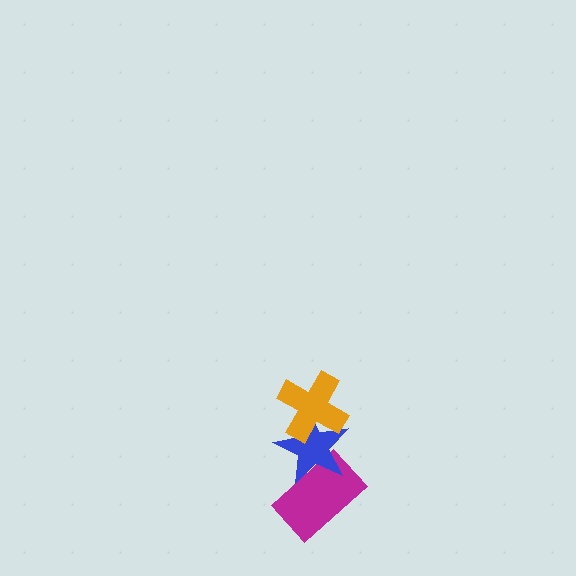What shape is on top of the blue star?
The orange cross is on top of the blue star.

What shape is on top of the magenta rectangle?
The blue star is on top of the magenta rectangle.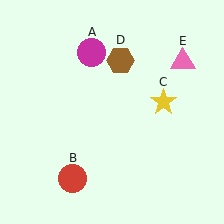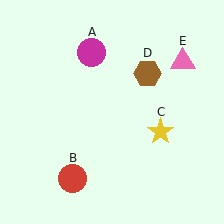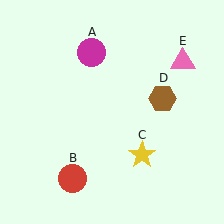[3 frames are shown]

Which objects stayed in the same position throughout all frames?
Magenta circle (object A) and red circle (object B) and pink triangle (object E) remained stationary.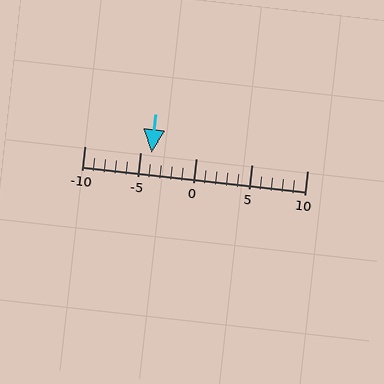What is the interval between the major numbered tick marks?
The major tick marks are spaced 5 units apart.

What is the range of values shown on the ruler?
The ruler shows values from -10 to 10.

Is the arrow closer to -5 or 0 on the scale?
The arrow is closer to -5.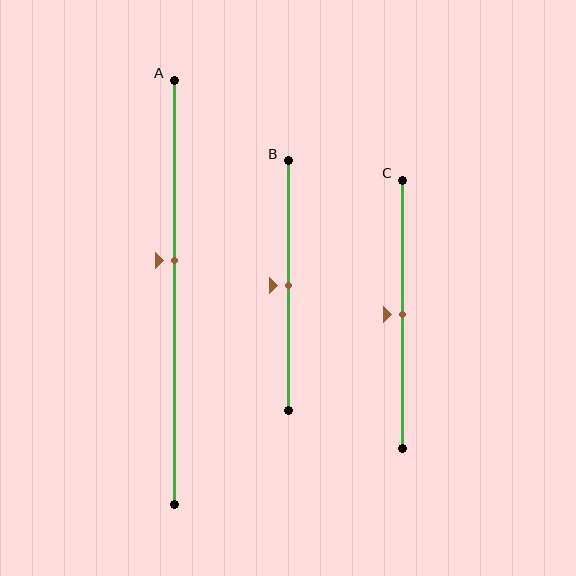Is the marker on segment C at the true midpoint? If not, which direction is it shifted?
Yes, the marker on segment C is at the true midpoint.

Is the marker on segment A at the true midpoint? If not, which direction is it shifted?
No, the marker on segment A is shifted upward by about 8% of the segment length.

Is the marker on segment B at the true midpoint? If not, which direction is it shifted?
Yes, the marker on segment B is at the true midpoint.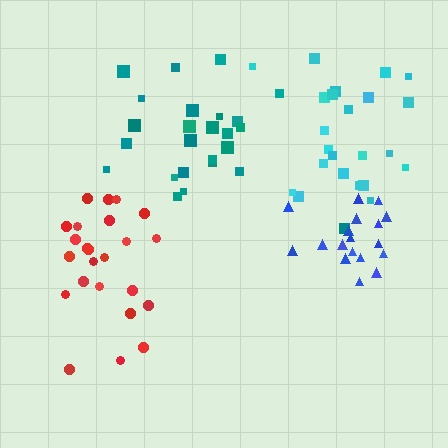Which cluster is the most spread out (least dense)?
Teal.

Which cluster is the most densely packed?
Blue.